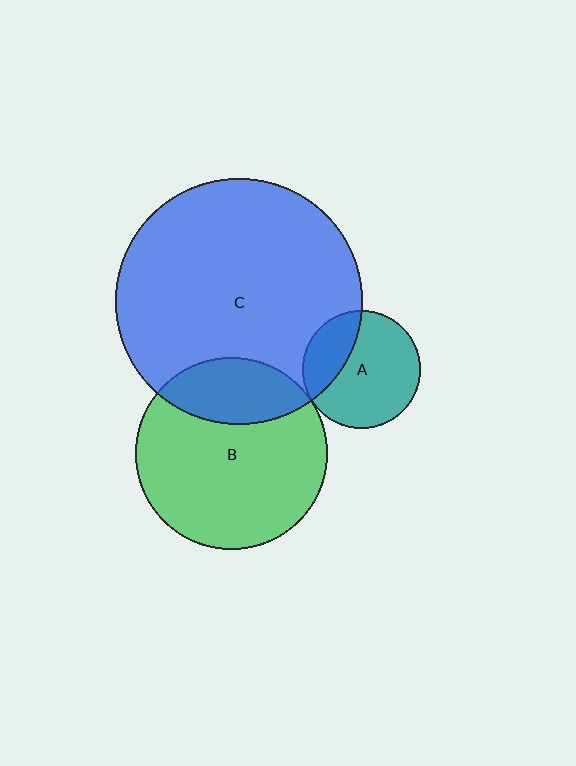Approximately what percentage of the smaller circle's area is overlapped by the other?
Approximately 25%.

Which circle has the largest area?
Circle C (blue).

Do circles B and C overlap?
Yes.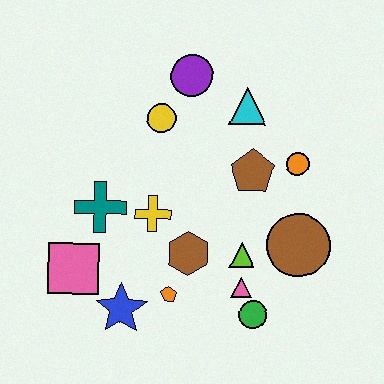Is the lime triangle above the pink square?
Yes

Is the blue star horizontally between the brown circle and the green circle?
No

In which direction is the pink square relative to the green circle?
The pink square is to the left of the green circle.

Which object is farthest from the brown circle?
The pink square is farthest from the brown circle.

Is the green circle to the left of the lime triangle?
No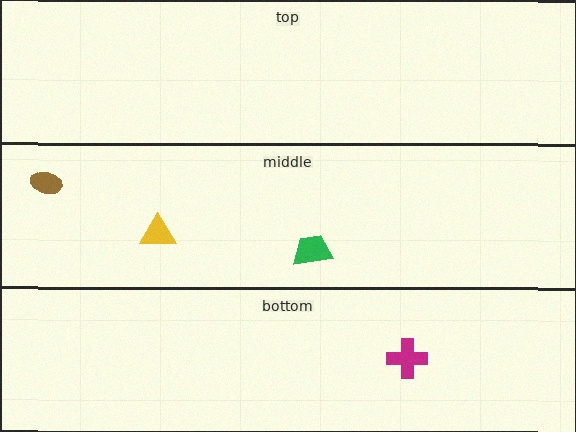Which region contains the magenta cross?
The bottom region.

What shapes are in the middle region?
The brown ellipse, the yellow triangle, the green trapezoid.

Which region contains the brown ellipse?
The middle region.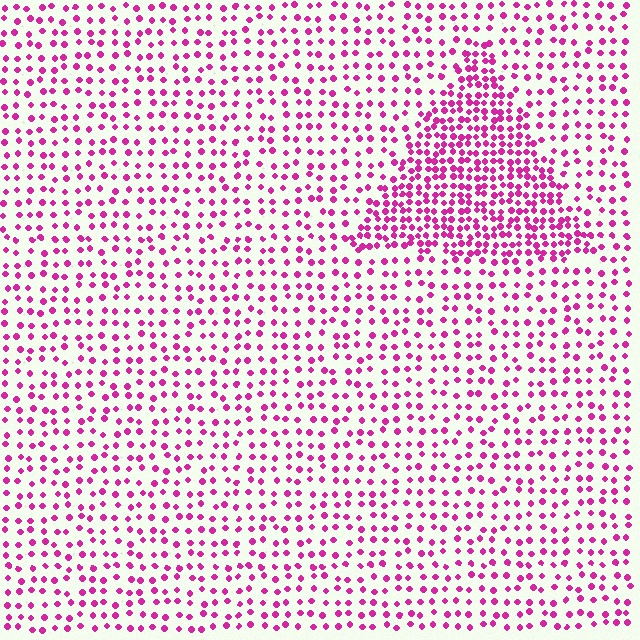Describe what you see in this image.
The image contains small magenta elements arranged at two different densities. A triangle-shaped region is visible where the elements are more densely packed than the surrounding area.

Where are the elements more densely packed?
The elements are more densely packed inside the triangle boundary.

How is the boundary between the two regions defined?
The boundary is defined by a change in element density (approximately 2.1x ratio). All elements are the same color, size, and shape.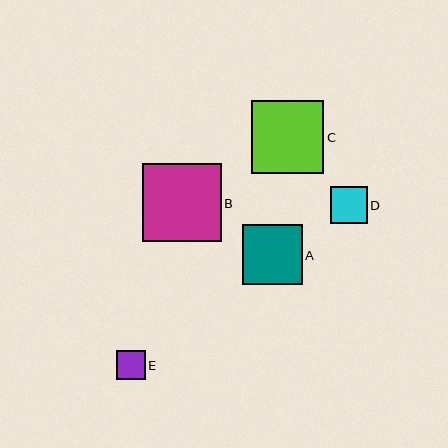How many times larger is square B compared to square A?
Square B is approximately 1.3 times the size of square A.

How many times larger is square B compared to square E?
Square B is approximately 2.7 times the size of square E.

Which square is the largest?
Square B is the largest with a size of approximately 79 pixels.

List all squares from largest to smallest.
From largest to smallest: B, C, A, D, E.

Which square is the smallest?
Square E is the smallest with a size of approximately 29 pixels.